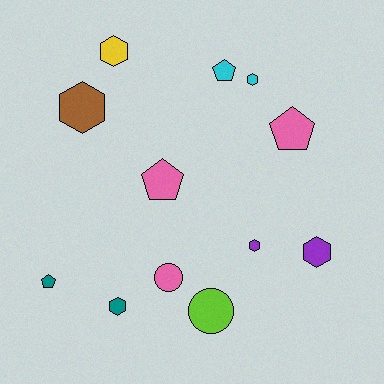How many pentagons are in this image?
There are 4 pentagons.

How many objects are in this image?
There are 12 objects.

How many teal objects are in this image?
There are 2 teal objects.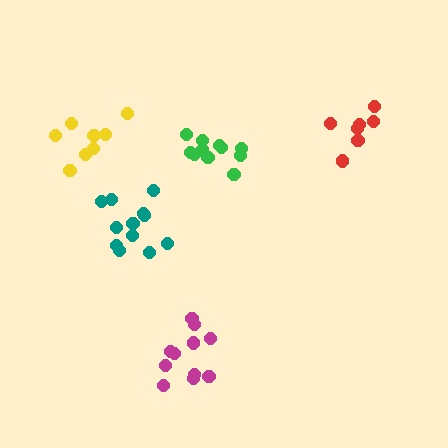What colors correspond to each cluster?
The clusters are colored: magenta, green, teal, red, yellow.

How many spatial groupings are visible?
There are 5 spatial groupings.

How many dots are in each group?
Group 1: 11 dots, Group 2: 11 dots, Group 3: 13 dots, Group 4: 7 dots, Group 5: 8 dots (50 total).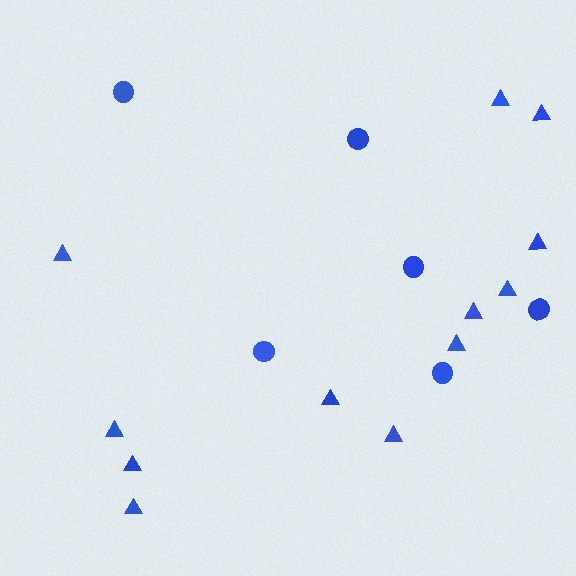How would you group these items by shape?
There are 2 groups: one group of triangles (12) and one group of circles (6).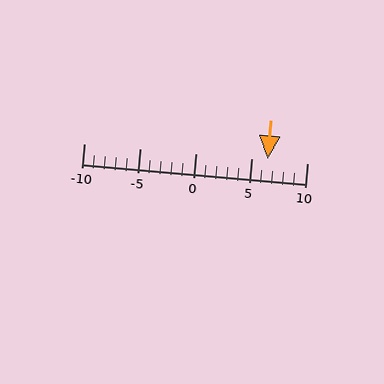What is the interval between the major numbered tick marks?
The major tick marks are spaced 5 units apart.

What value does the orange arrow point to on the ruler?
The orange arrow points to approximately 6.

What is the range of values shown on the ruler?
The ruler shows values from -10 to 10.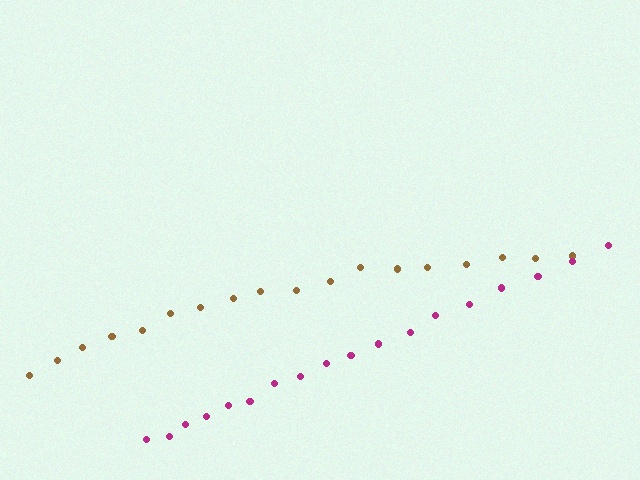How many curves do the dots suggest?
There are 2 distinct paths.